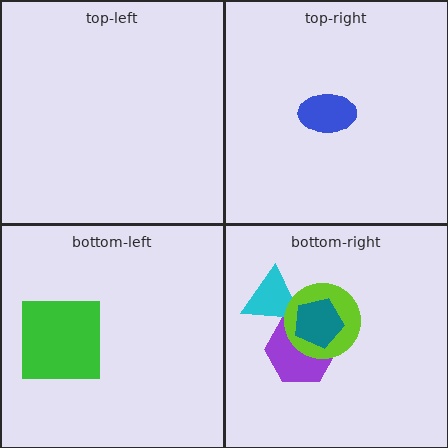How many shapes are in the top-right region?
1.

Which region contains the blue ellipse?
The top-right region.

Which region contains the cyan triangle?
The bottom-right region.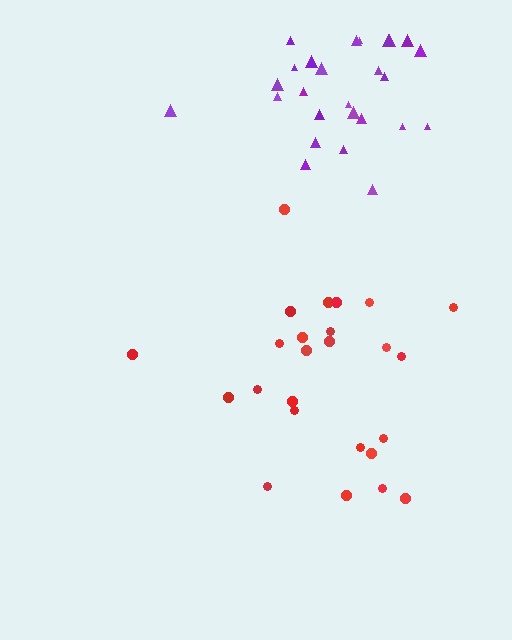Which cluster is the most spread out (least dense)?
Red.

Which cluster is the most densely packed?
Purple.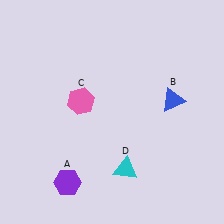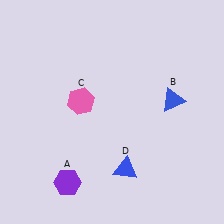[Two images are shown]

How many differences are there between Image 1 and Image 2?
There is 1 difference between the two images.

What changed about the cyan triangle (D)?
In Image 1, D is cyan. In Image 2, it changed to blue.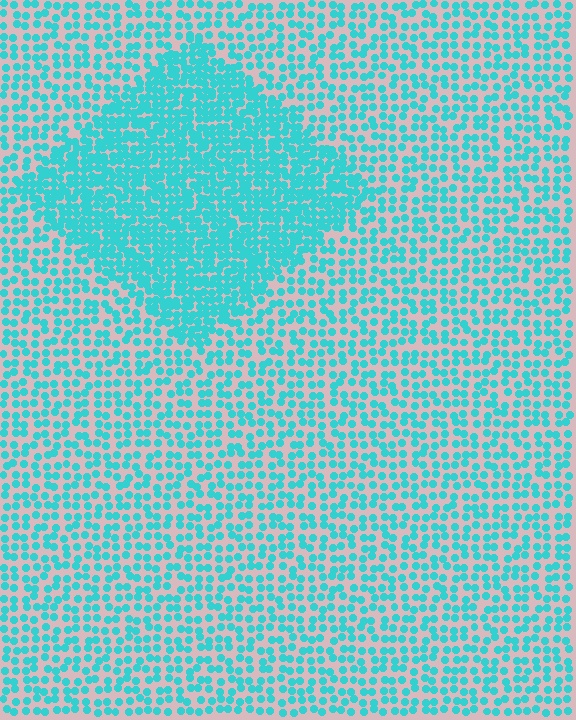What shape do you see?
I see a diamond.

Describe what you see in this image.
The image contains small cyan elements arranged at two different densities. A diamond-shaped region is visible where the elements are more densely packed than the surrounding area.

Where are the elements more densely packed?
The elements are more densely packed inside the diamond boundary.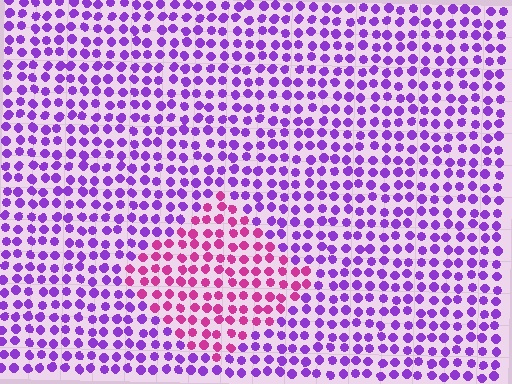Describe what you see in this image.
The image is filled with small purple elements in a uniform arrangement. A diamond-shaped region is visible where the elements are tinted to a slightly different hue, forming a subtle color boundary.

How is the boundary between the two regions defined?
The boundary is defined purely by a slight shift in hue (about 46 degrees). Spacing, size, and orientation are identical on both sides.